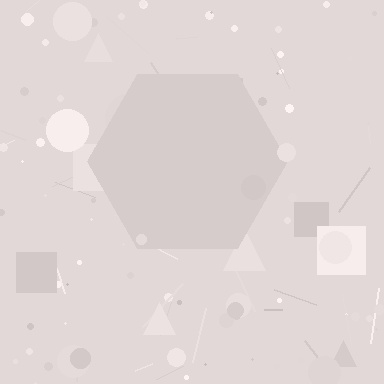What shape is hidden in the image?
A hexagon is hidden in the image.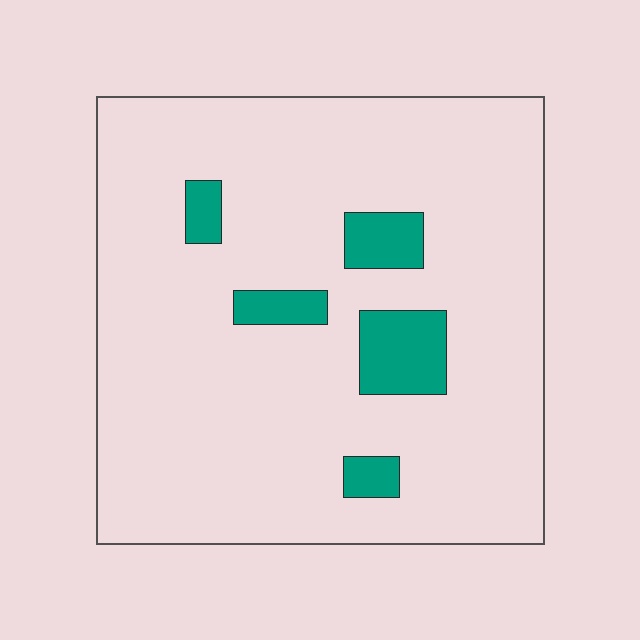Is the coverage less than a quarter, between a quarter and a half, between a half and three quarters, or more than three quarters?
Less than a quarter.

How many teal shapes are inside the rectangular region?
5.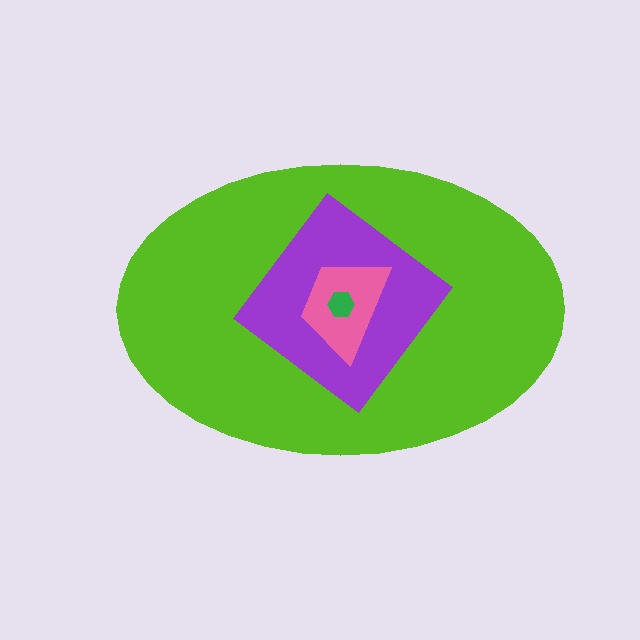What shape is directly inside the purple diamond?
The pink trapezoid.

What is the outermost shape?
The lime ellipse.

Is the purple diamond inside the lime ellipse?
Yes.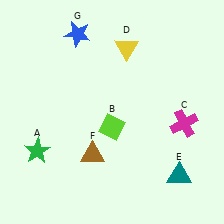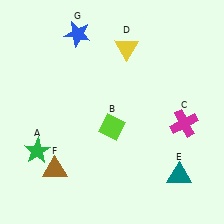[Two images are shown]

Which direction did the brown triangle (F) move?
The brown triangle (F) moved left.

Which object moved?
The brown triangle (F) moved left.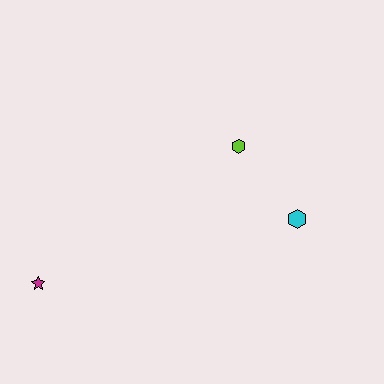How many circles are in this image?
There are no circles.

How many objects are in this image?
There are 3 objects.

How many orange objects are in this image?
There are no orange objects.